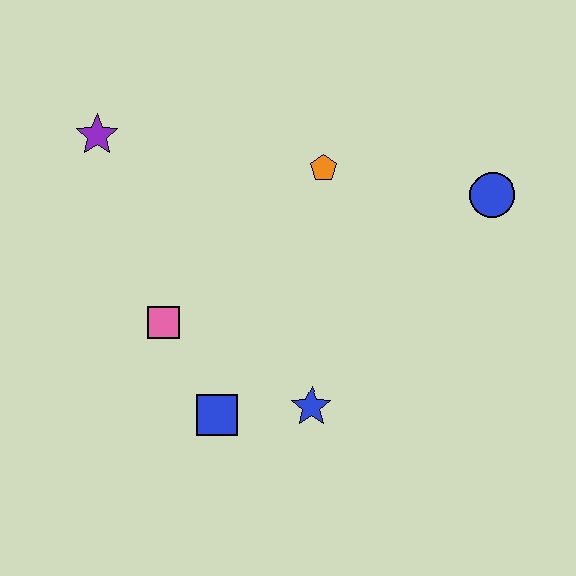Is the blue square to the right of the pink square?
Yes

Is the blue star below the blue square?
No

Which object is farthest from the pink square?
The blue circle is farthest from the pink square.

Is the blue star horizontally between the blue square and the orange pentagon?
Yes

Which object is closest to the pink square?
The blue square is closest to the pink square.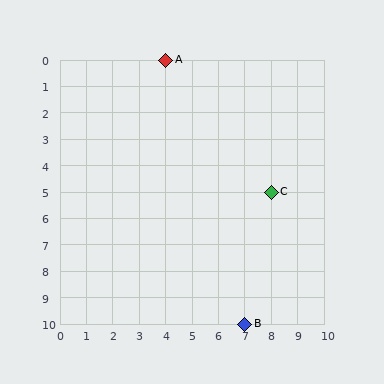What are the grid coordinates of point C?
Point C is at grid coordinates (8, 5).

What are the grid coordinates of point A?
Point A is at grid coordinates (4, 0).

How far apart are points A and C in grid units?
Points A and C are 4 columns and 5 rows apart (about 6.4 grid units diagonally).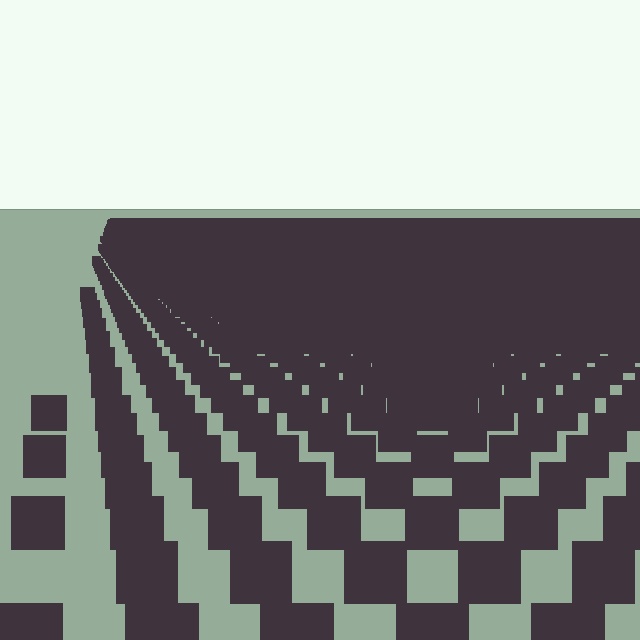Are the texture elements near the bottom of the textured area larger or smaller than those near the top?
Larger. Near the bottom, elements are closer to the viewer and appear at a bigger on-screen size.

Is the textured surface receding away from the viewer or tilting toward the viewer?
The surface is receding away from the viewer. Texture elements get smaller and denser toward the top.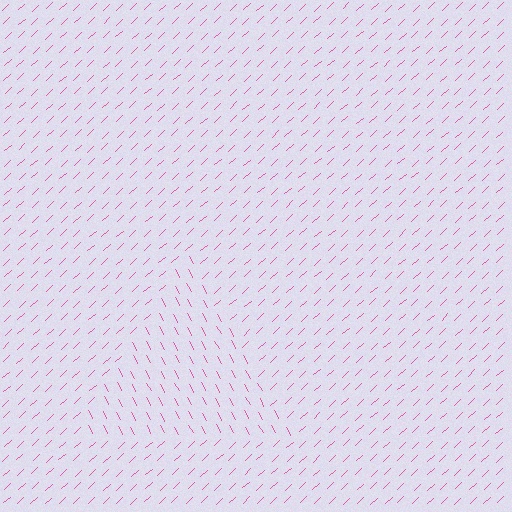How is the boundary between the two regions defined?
The boundary is defined purely by a change in line orientation (approximately 75 degrees difference). All lines are the same color and thickness.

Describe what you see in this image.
The image is filled with small pink line segments. A triangle region in the image has lines oriented differently from the surrounding lines, creating a visible texture boundary.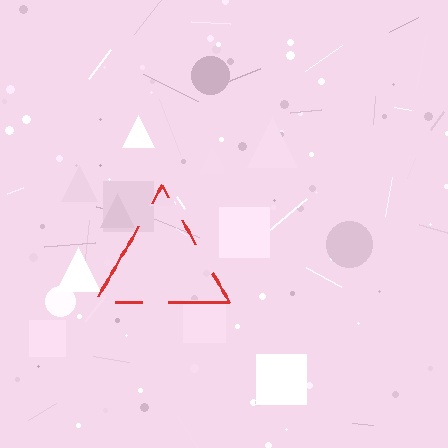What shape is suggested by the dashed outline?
The dashed outline suggests a triangle.